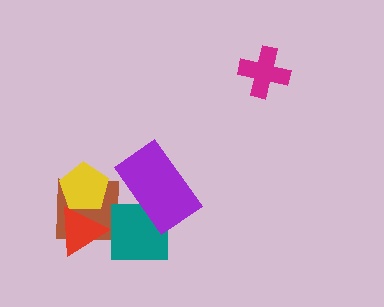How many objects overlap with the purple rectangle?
2 objects overlap with the purple rectangle.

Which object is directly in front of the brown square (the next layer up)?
The yellow pentagon is directly in front of the brown square.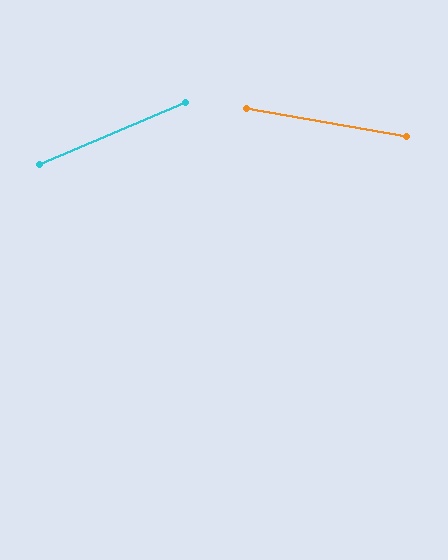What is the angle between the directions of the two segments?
Approximately 33 degrees.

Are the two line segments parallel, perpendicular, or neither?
Neither parallel nor perpendicular — they differ by about 33°.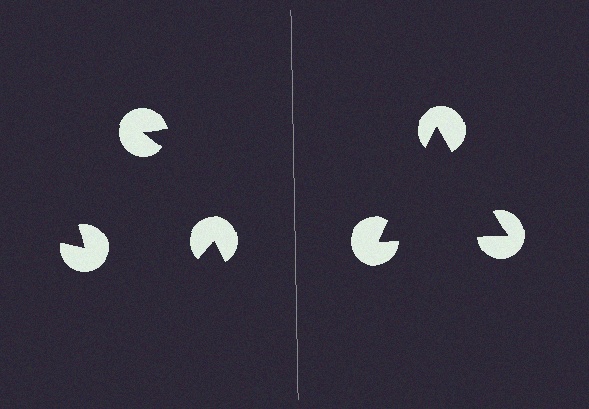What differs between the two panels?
The pac-man discs are positioned identically on both sides; only the wedge orientations differ. On the right they align to a triangle; on the left they are misaligned.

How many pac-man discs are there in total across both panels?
6 — 3 on each side.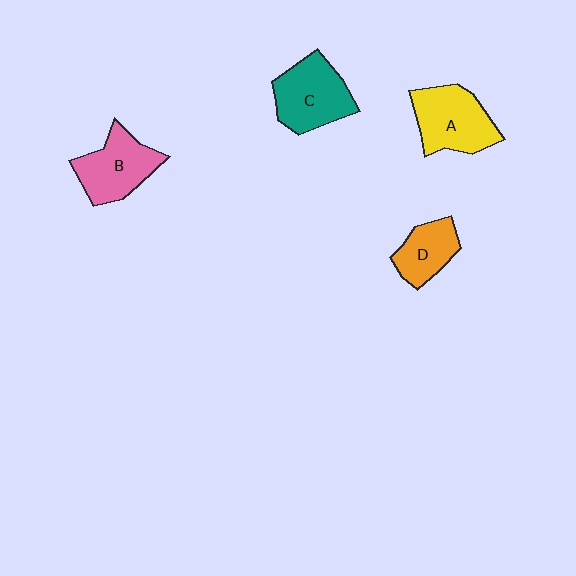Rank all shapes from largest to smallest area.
From largest to smallest: A (yellow), C (teal), B (pink), D (orange).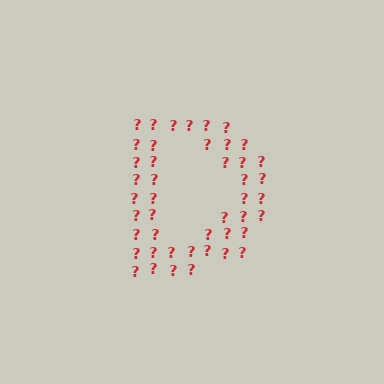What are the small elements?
The small elements are question marks.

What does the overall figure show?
The overall figure shows the letter D.